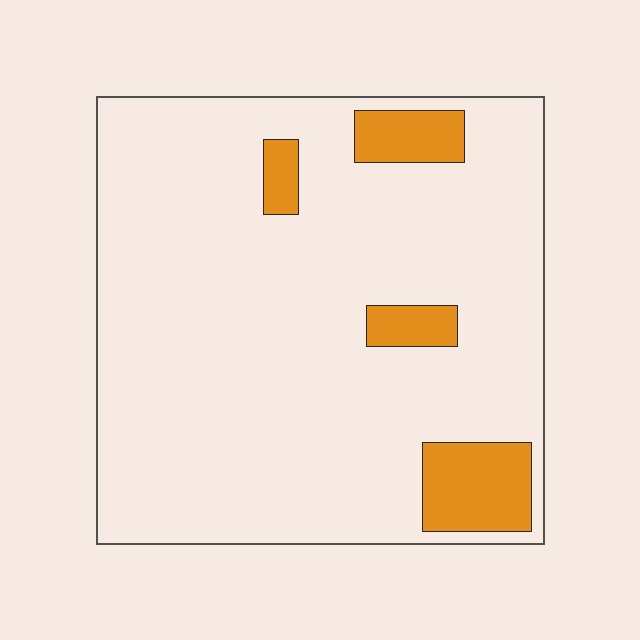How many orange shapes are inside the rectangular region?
4.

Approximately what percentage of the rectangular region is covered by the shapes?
Approximately 10%.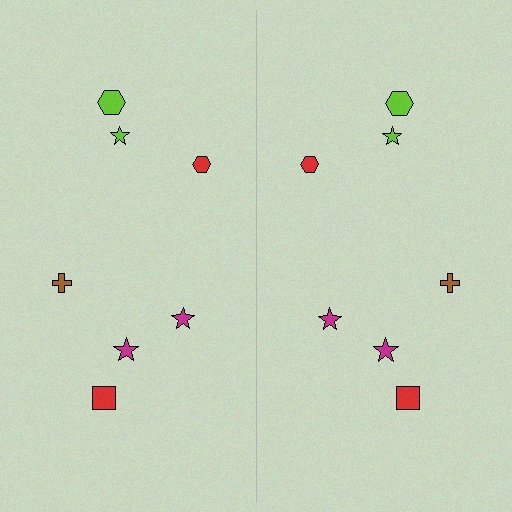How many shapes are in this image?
There are 14 shapes in this image.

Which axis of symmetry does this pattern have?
The pattern has a vertical axis of symmetry running through the center of the image.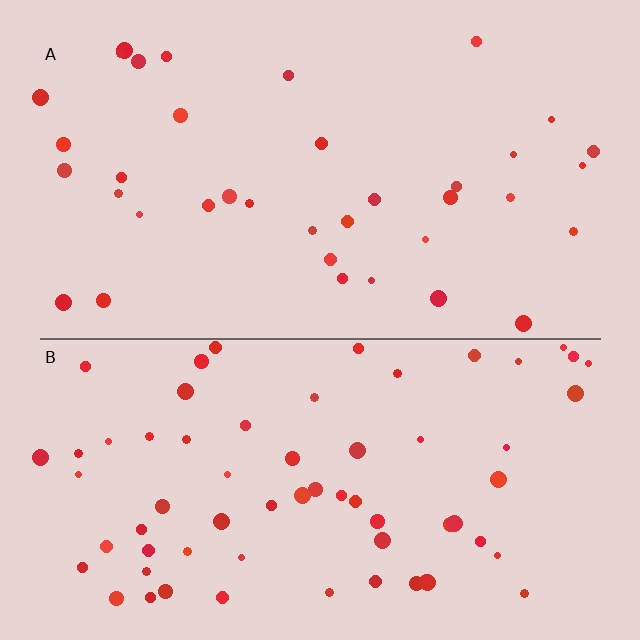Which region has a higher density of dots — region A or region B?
B (the bottom).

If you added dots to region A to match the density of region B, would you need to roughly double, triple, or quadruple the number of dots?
Approximately double.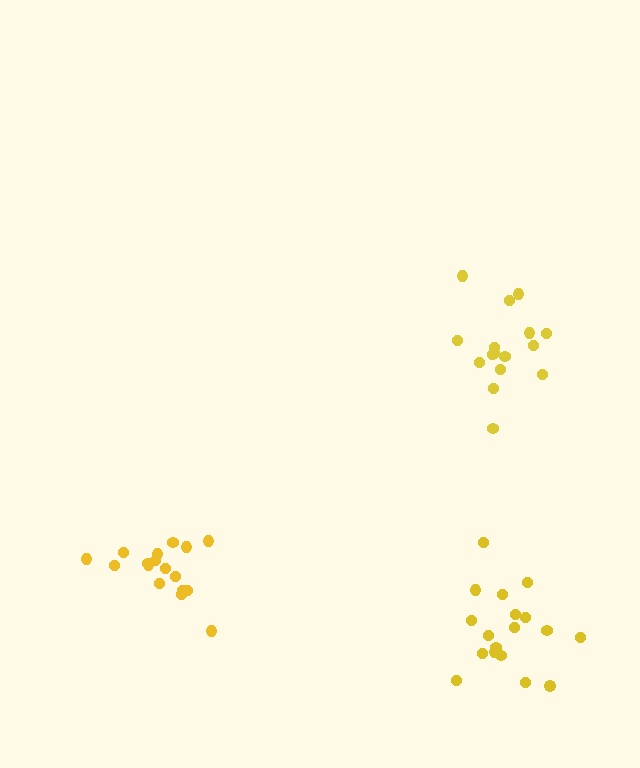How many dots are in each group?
Group 1: 18 dots, Group 2: 17 dots, Group 3: 16 dots (51 total).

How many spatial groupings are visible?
There are 3 spatial groupings.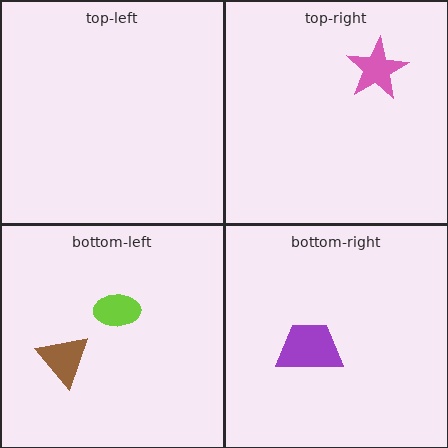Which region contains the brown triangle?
The bottom-left region.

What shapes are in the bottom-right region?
The purple trapezoid.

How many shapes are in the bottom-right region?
1.